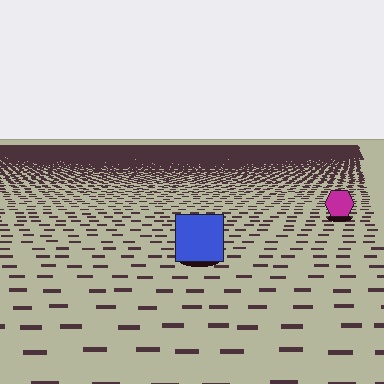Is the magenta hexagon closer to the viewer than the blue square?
No. The blue square is closer — you can tell from the texture gradient: the ground texture is coarser near it.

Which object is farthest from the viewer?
The magenta hexagon is farthest from the viewer. It appears smaller and the ground texture around it is denser.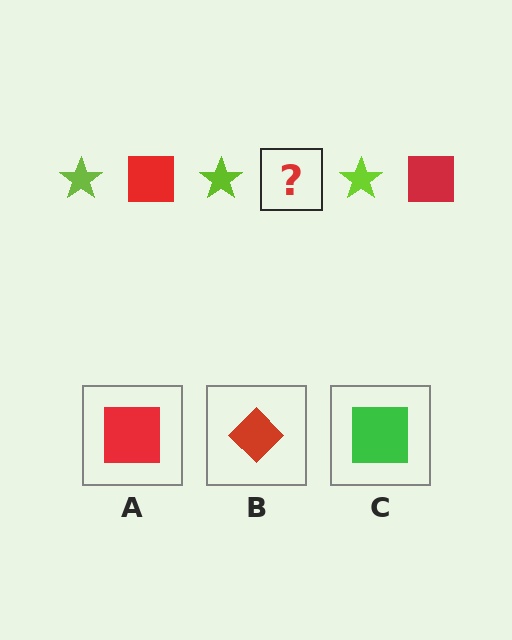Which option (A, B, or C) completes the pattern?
A.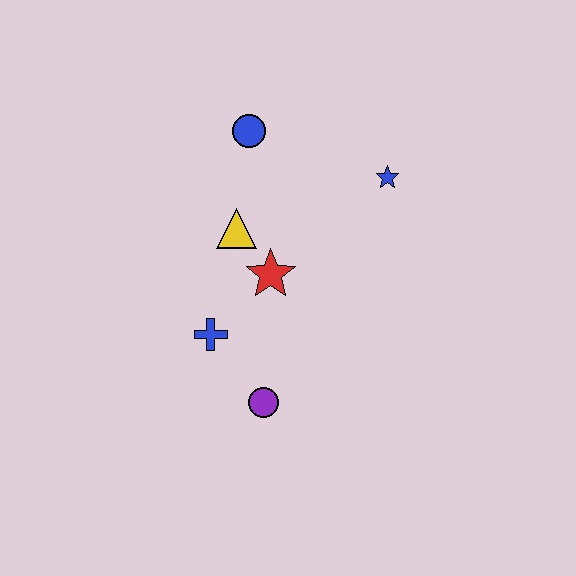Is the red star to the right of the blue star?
No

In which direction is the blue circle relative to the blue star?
The blue circle is to the left of the blue star.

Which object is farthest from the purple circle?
The blue circle is farthest from the purple circle.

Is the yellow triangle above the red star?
Yes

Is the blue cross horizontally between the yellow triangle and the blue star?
No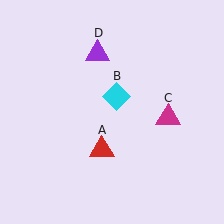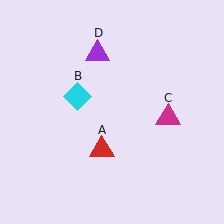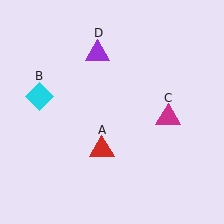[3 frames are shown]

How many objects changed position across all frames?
1 object changed position: cyan diamond (object B).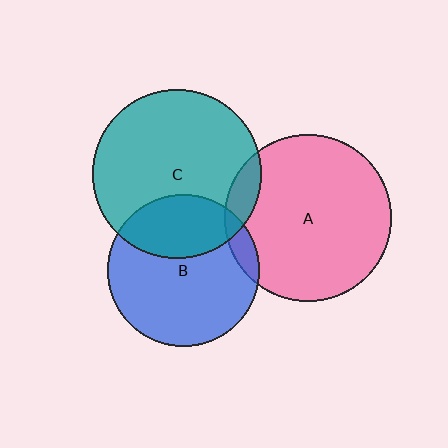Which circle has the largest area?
Circle C (teal).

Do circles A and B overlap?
Yes.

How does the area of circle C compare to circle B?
Approximately 1.2 times.